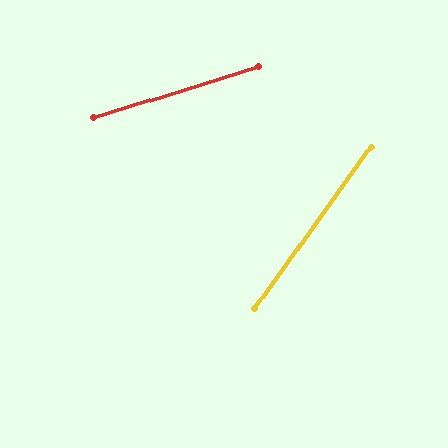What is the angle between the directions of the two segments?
Approximately 38 degrees.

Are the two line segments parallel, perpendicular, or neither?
Neither parallel nor perpendicular — they differ by about 38°.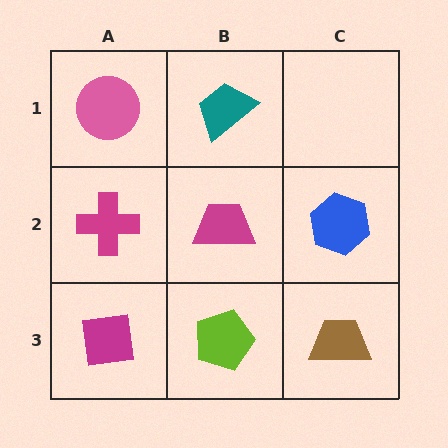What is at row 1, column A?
A pink circle.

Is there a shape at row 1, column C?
No, that cell is empty.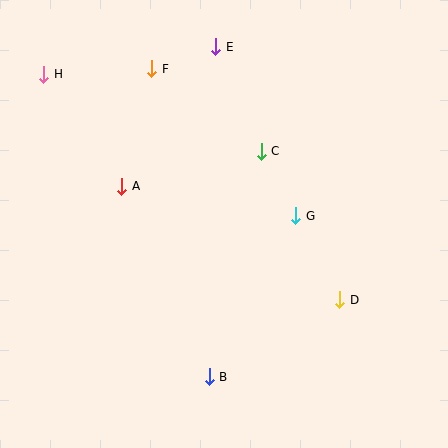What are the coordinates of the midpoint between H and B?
The midpoint between H and B is at (126, 226).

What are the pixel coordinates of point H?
Point H is at (44, 74).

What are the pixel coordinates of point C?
Point C is at (261, 151).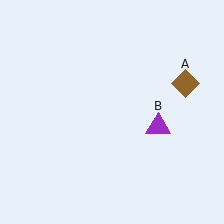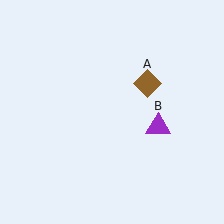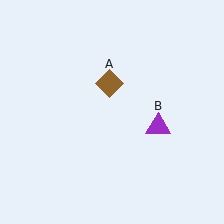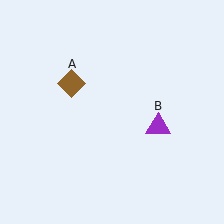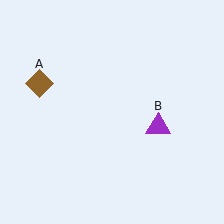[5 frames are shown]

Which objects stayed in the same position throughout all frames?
Purple triangle (object B) remained stationary.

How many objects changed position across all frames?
1 object changed position: brown diamond (object A).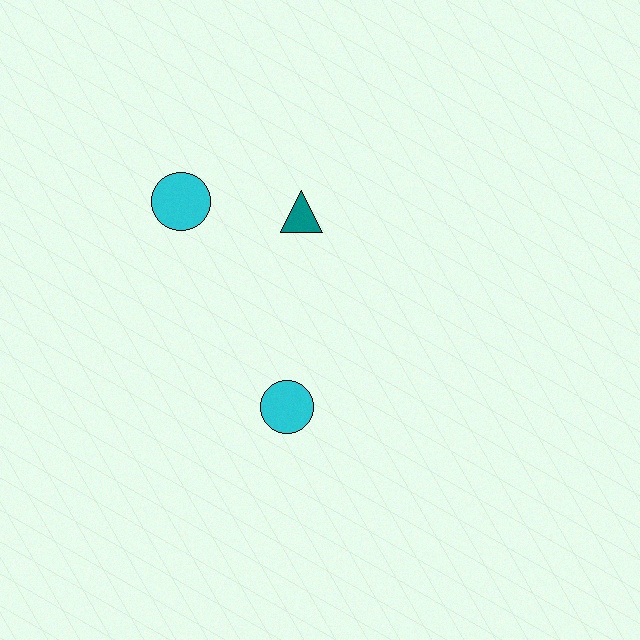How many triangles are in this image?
There is 1 triangle.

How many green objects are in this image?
There are no green objects.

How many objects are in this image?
There are 3 objects.